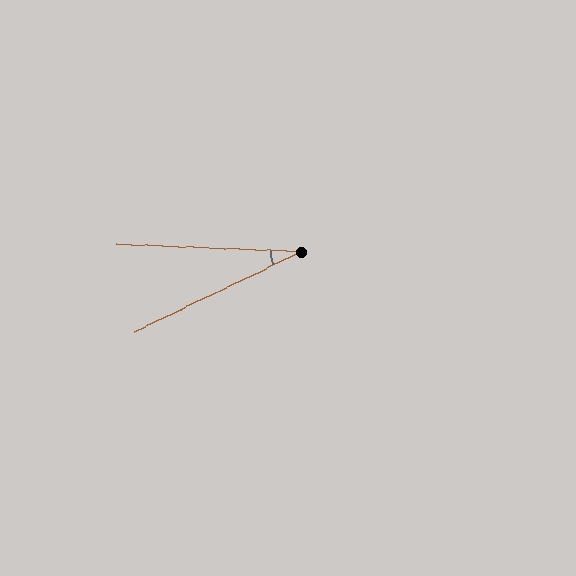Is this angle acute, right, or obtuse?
It is acute.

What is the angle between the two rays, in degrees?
Approximately 28 degrees.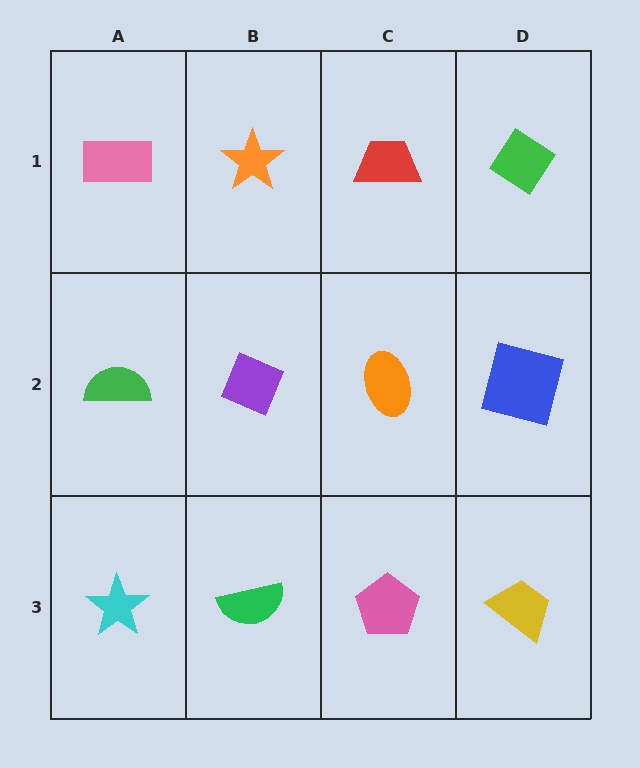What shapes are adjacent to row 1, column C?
An orange ellipse (row 2, column C), an orange star (row 1, column B), a green diamond (row 1, column D).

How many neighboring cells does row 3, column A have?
2.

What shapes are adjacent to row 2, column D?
A green diamond (row 1, column D), a yellow trapezoid (row 3, column D), an orange ellipse (row 2, column C).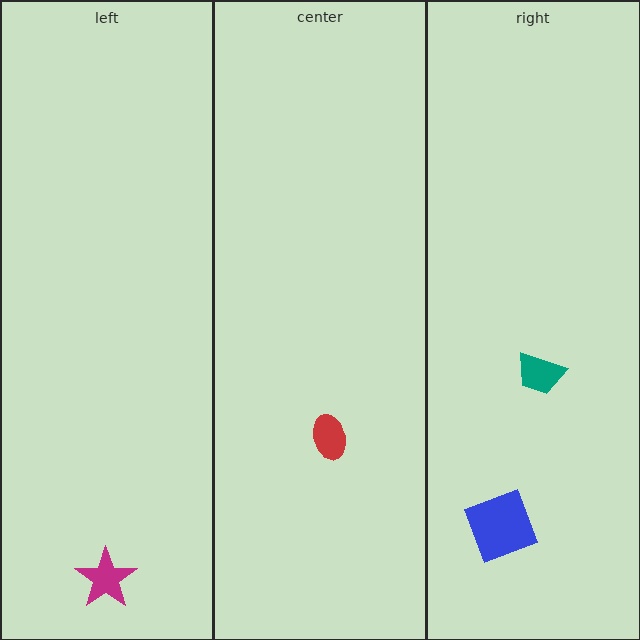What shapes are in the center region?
The red ellipse.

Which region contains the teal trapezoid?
The right region.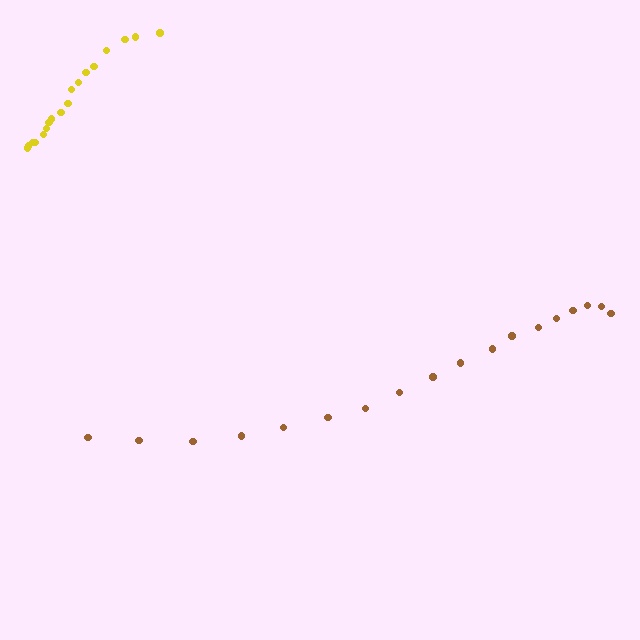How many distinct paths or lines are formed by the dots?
There are 2 distinct paths.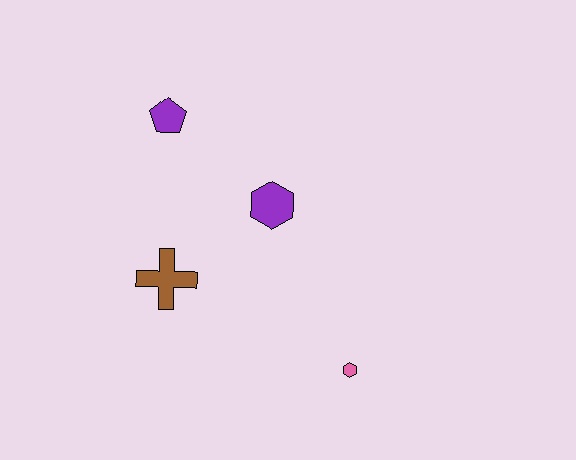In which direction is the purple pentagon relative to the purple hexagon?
The purple pentagon is to the left of the purple hexagon.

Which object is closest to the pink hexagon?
The purple hexagon is closest to the pink hexagon.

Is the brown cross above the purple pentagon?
No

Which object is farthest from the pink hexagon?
The purple pentagon is farthest from the pink hexagon.